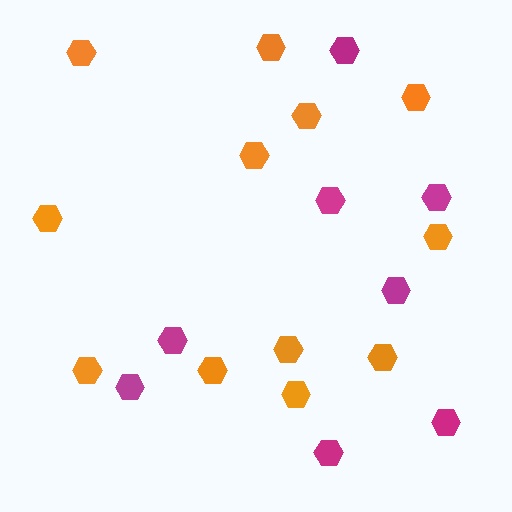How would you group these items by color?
There are 2 groups: one group of orange hexagons (12) and one group of magenta hexagons (8).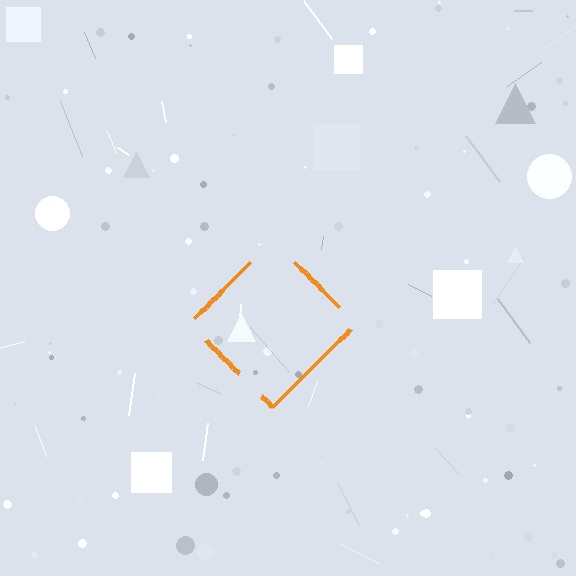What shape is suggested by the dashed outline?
The dashed outline suggests a diamond.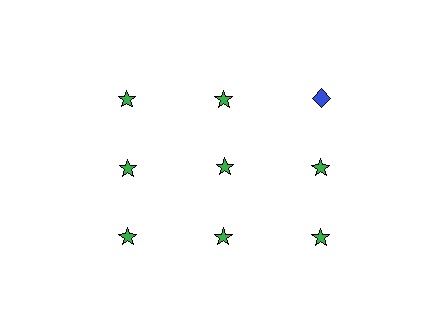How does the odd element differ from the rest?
It differs in both color (blue instead of green) and shape (diamond instead of star).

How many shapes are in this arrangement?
There are 9 shapes arranged in a grid pattern.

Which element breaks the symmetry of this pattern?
The blue diamond in the top row, center column breaks the symmetry. All other shapes are green stars.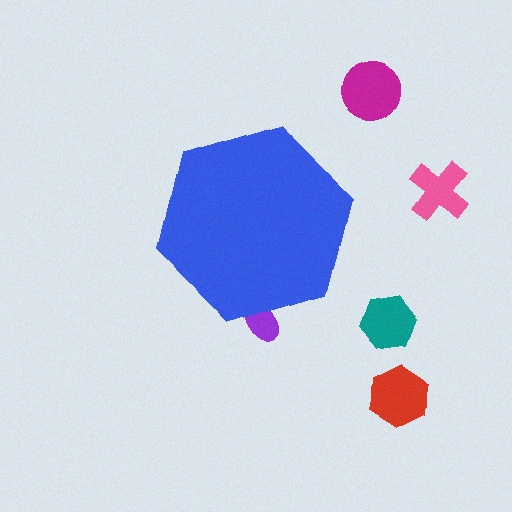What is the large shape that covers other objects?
A blue hexagon.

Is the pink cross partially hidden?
No, the pink cross is fully visible.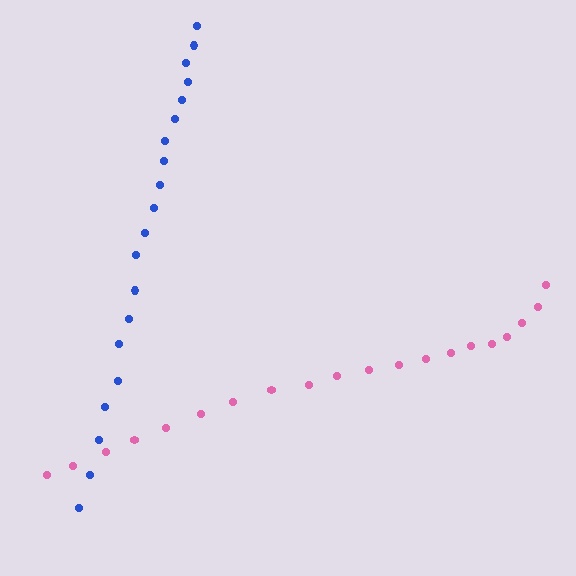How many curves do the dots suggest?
There are 2 distinct paths.